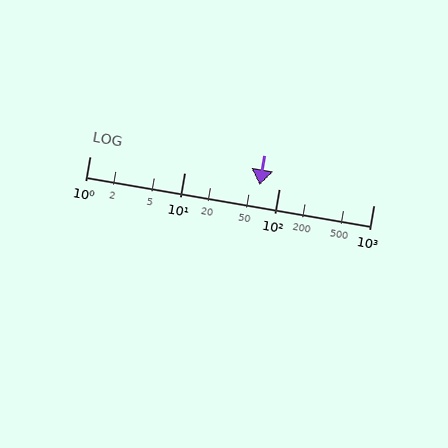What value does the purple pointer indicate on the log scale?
The pointer indicates approximately 62.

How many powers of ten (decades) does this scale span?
The scale spans 3 decades, from 1 to 1000.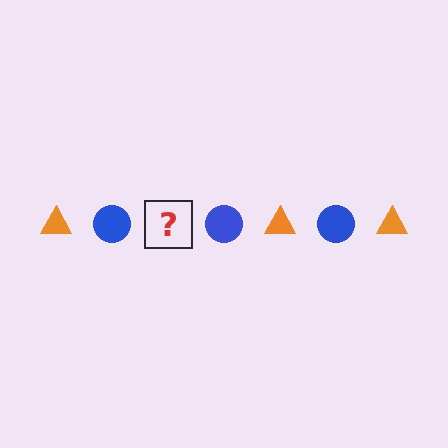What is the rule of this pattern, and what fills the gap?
The rule is that the pattern alternates between orange triangle and blue circle. The gap should be filled with an orange triangle.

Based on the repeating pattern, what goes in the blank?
The blank should be an orange triangle.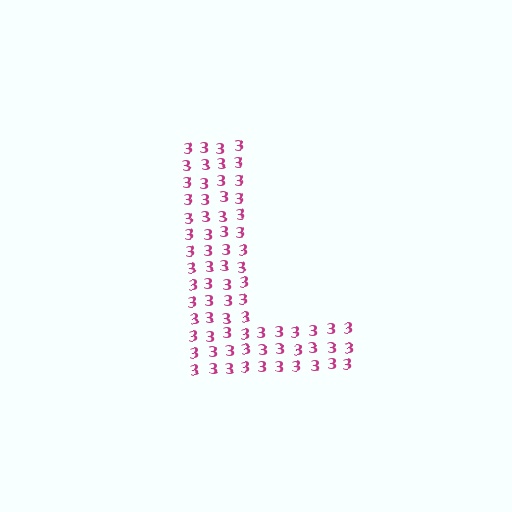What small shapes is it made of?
It is made of small digit 3's.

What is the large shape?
The large shape is the letter L.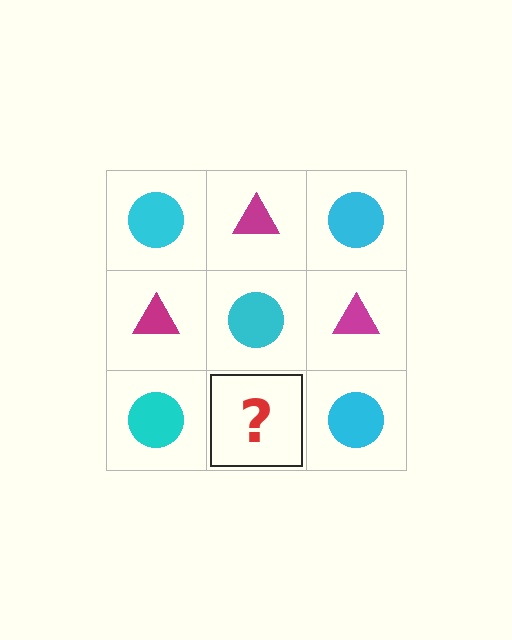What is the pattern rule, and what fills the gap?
The rule is that it alternates cyan circle and magenta triangle in a checkerboard pattern. The gap should be filled with a magenta triangle.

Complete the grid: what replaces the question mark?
The question mark should be replaced with a magenta triangle.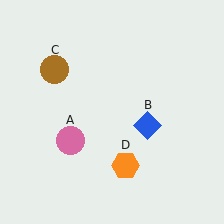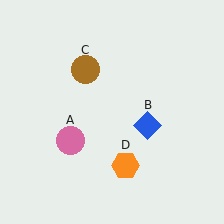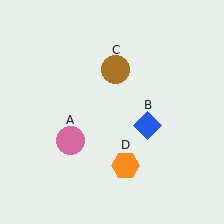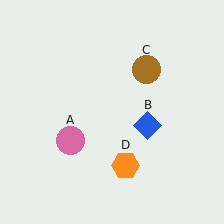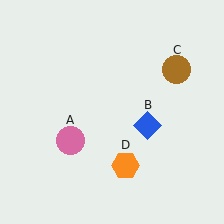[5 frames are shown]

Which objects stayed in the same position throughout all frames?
Pink circle (object A) and blue diamond (object B) and orange hexagon (object D) remained stationary.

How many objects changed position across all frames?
1 object changed position: brown circle (object C).